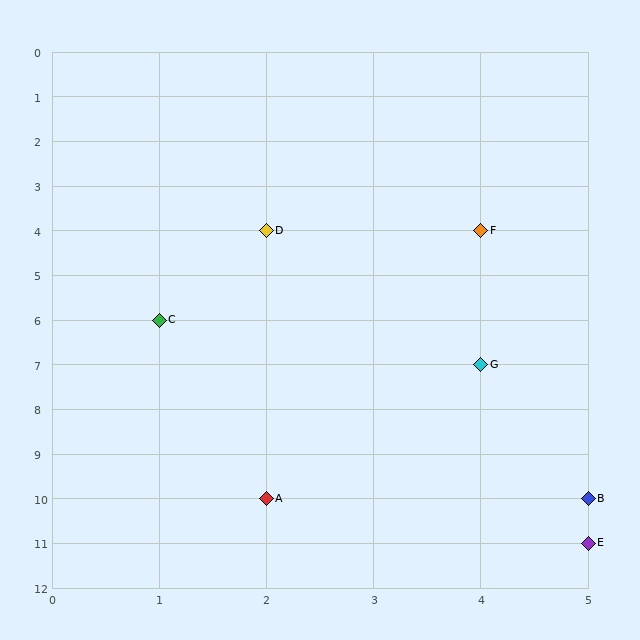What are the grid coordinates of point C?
Point C is at grid coordinates (1, 6).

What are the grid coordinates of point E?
Point E is at grid coordinates (5, 11).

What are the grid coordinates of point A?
Point A is at grid coordinates (2, 10).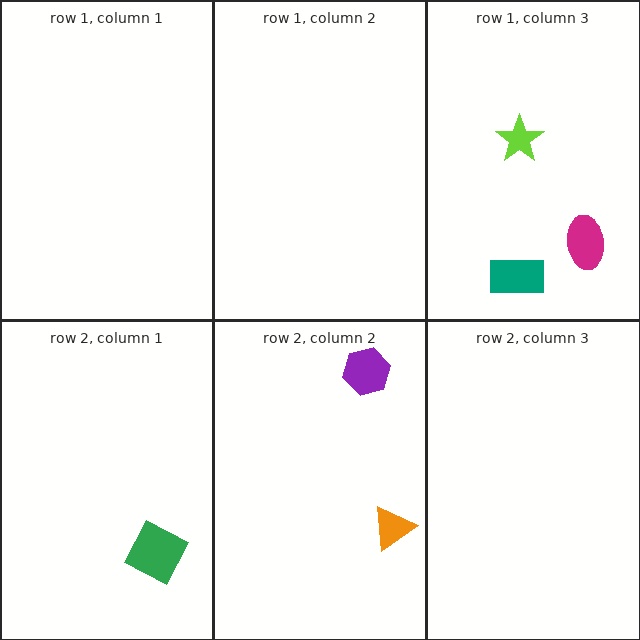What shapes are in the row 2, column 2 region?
The orange triangle, the purple hexagon.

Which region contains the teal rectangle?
The row 1, column 3 region.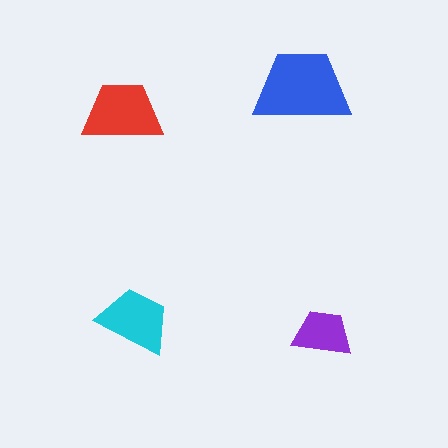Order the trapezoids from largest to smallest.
the blue one, the red one, the cyan one, the purple one.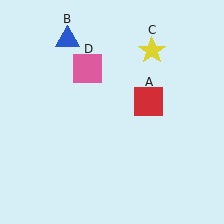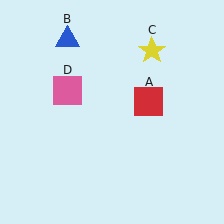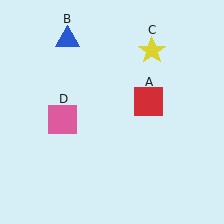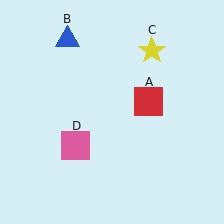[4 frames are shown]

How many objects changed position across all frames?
1 object changed position: pink square (object D).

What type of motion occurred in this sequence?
The pink square (object D) rotated counterclockwise around the center of the scene.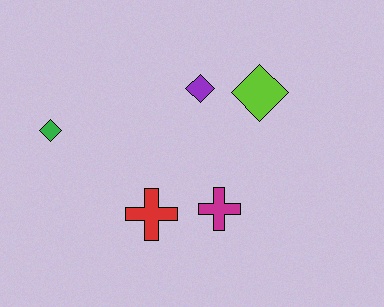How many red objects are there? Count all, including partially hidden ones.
There is 1 red object.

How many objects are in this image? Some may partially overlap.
There are 5 objects.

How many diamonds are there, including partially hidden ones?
There are 3 diamonds.